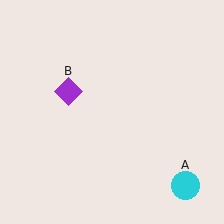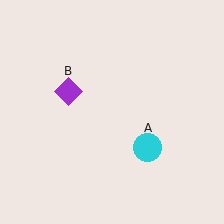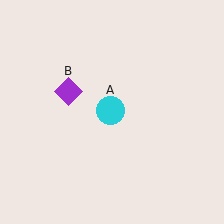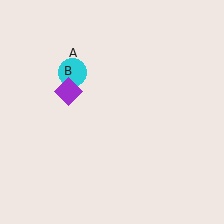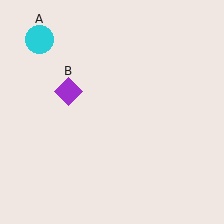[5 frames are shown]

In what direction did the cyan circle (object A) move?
The cyan circle (object A) moved up and to the left.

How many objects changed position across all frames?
1 object changed position: cyan circle (object A).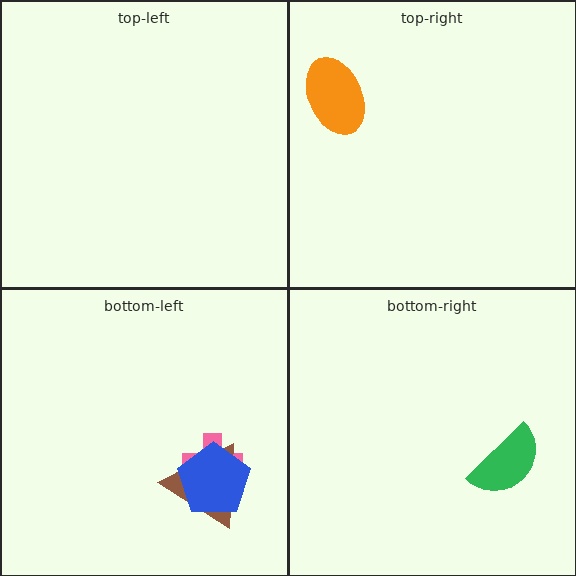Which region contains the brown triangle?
The bottom-left region.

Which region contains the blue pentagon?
The bottom-left region.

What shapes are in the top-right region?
The orange ellipse.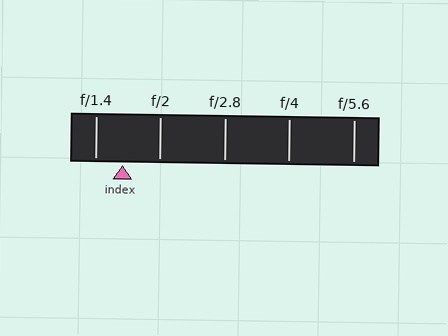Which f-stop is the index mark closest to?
The index mark is closest to f/1.4.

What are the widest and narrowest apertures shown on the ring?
The widest aperture shown is f/1.4 and the narrowest is f/5.6.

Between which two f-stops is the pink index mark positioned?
The index mark is between f/1.4 and f/2.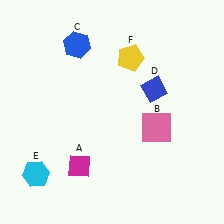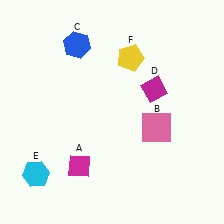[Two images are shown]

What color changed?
The diamond (D) changed from blue in Image 1 to magenta in Image 2.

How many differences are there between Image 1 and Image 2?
There is 1 difference between the two images.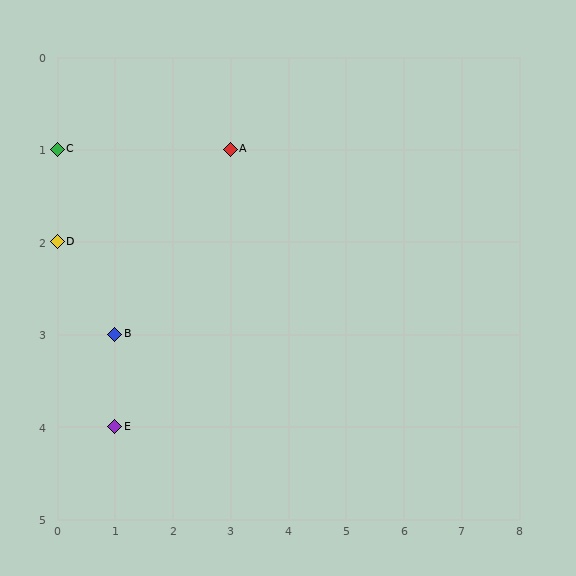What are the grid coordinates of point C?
Point C is at grid coordinates (0, 1).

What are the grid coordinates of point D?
Point D is at grid coordinates (0, 2).